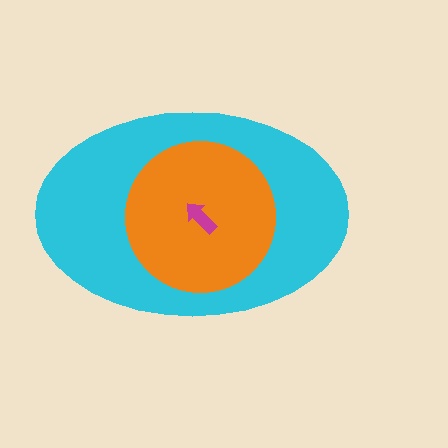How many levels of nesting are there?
3.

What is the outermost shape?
The cyan ellipse.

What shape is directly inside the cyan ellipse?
The orange circle.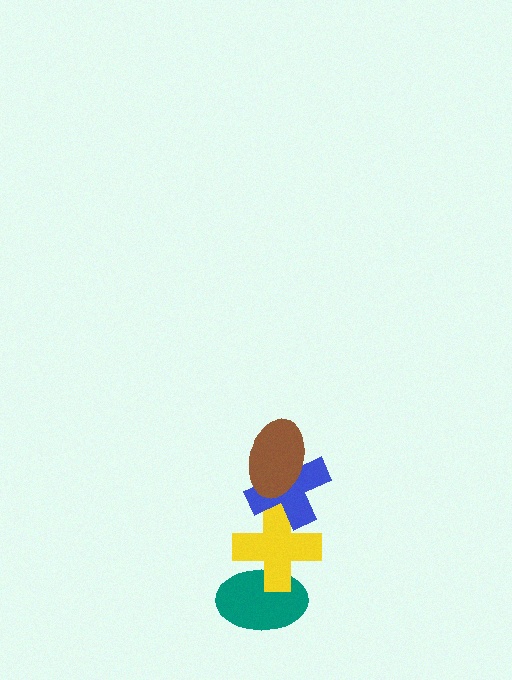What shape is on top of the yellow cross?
The blue cross is on top of the yellow cross.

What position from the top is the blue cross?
The blue cross is 2nd from the top.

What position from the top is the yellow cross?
The yellow cross is 3rd from the top.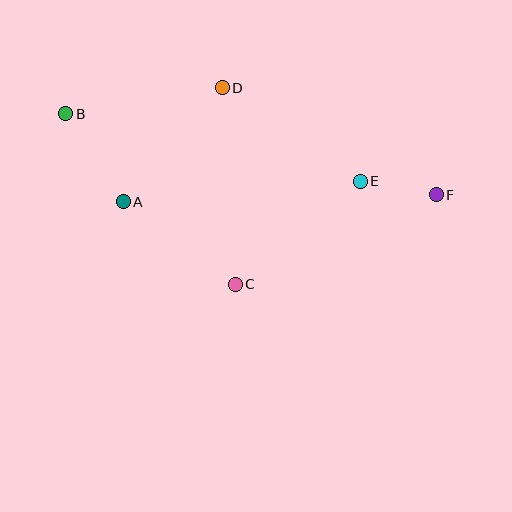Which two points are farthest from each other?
Points B and F are farthest from each other.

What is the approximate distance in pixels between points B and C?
The distance between B and C is approximately 241 pixels.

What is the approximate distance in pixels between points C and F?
The distance between C and F is approximately 220 pixels.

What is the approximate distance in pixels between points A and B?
The distance between A and B is approximately 105 pixels.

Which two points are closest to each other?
Points E and F are closest to each other.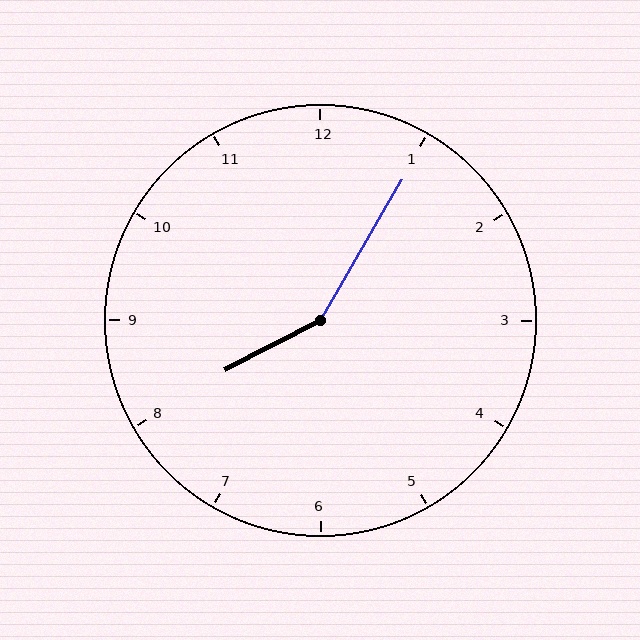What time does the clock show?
8:05.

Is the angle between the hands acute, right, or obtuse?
It is obtuse.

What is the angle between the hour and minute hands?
Approximately 148 degrees.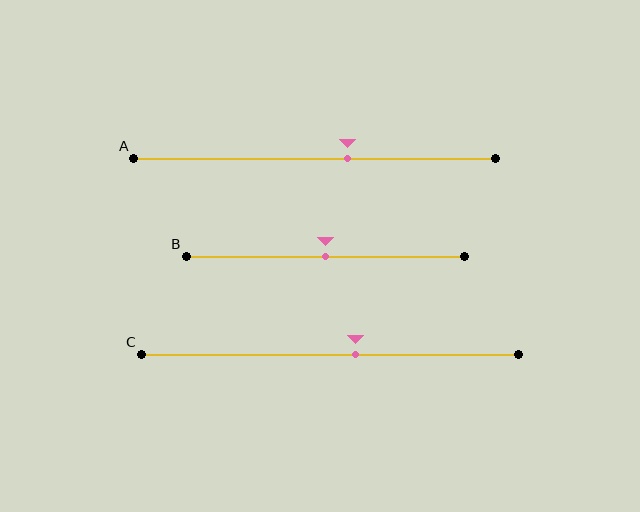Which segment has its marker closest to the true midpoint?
Segment B has its marker closest to the true midpoint.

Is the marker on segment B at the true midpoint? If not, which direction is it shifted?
Yes, the marker on segment B is at the true midpoint.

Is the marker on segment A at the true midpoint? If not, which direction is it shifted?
No, the marker on segment A is shifted to the right by about 9% of the segment length.